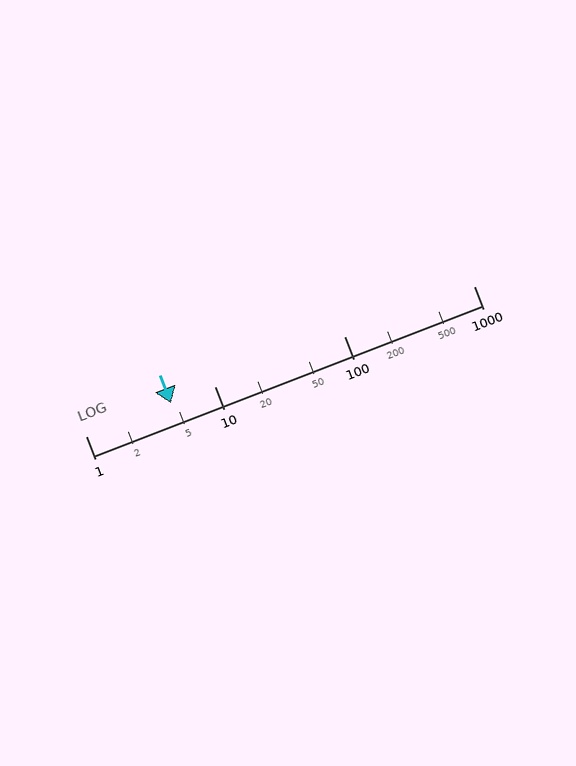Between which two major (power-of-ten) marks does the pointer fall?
The pointer is between 1 and 10.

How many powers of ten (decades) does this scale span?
The scale spans 3 decades, from 1 to 1000.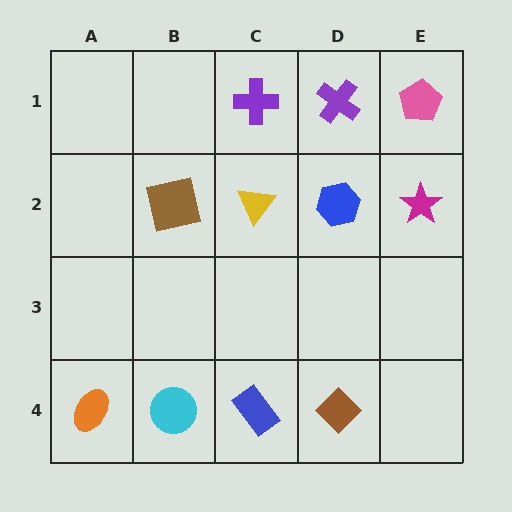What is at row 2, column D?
A blue hexagon.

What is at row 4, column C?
A blue rectangle.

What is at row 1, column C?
A purple cross.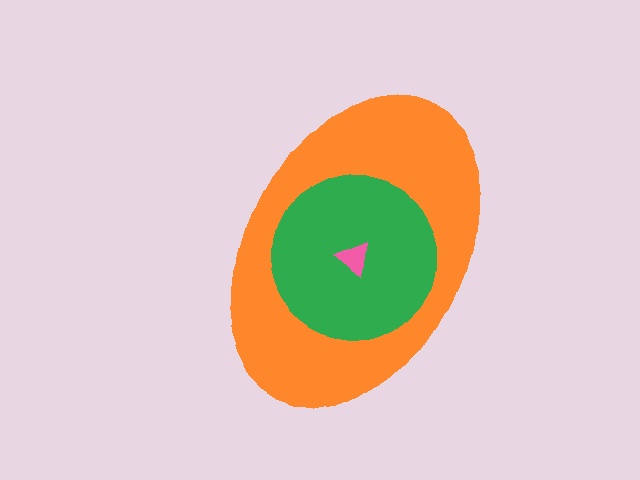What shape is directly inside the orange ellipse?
The green circle.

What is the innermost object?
The pink triangle.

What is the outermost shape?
The orange ellipse.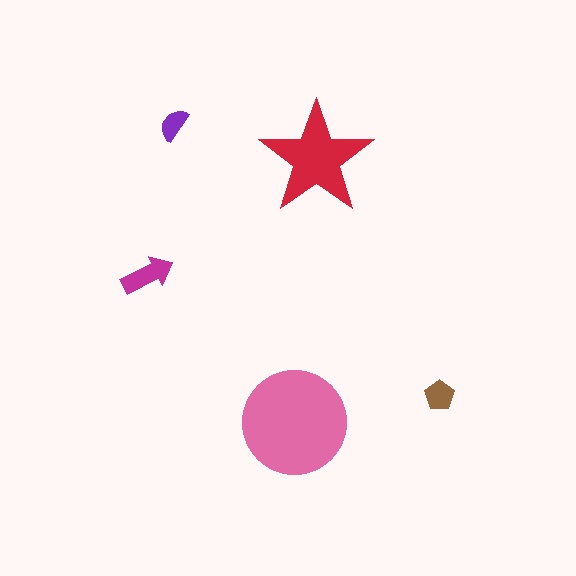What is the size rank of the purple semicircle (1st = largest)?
5th.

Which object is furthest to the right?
The brown pentagon is rightmost.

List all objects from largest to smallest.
The pink circle, the red star, the magenta arrow, the brown pentagon, the purple semicircle.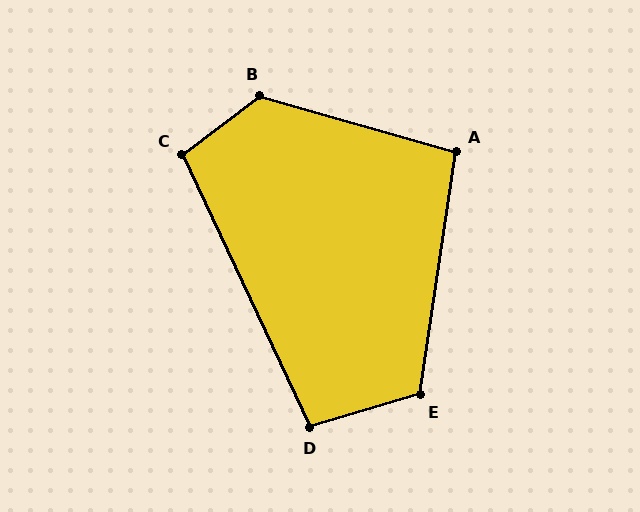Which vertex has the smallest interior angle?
A, at approximately 98 degrees.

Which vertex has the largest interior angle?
B, at approximately 127 degrees.